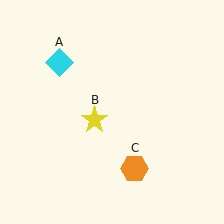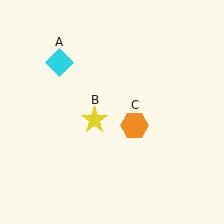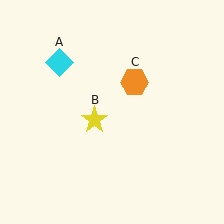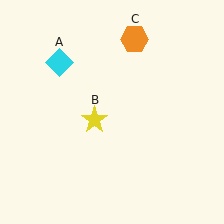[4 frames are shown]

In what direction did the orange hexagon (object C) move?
The orange hexagon (object C) moved up.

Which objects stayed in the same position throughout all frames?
Cyan diamond (object A) and yellow star (object B) remained stationary.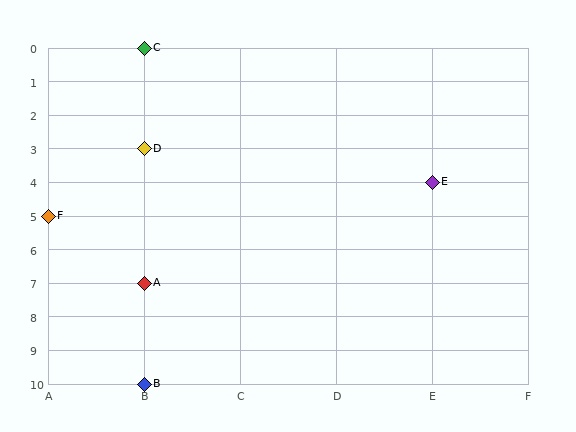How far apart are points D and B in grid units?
Points D and B are 7 rows apart.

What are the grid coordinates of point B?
Point B is at grid coordinates (B, 10).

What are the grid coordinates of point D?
Point D is at grid coordinates (B, 3).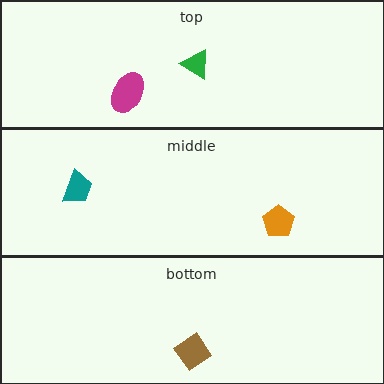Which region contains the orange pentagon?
The middle region.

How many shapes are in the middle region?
2.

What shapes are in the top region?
The green triangle, the magenta ellipse.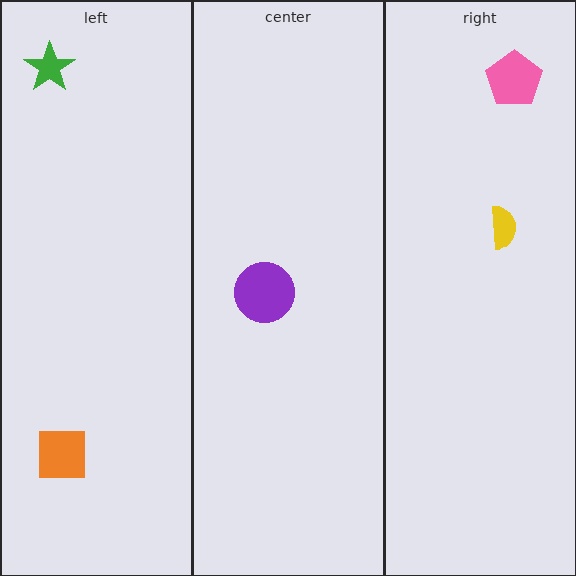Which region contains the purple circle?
The center region.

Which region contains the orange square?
The left region.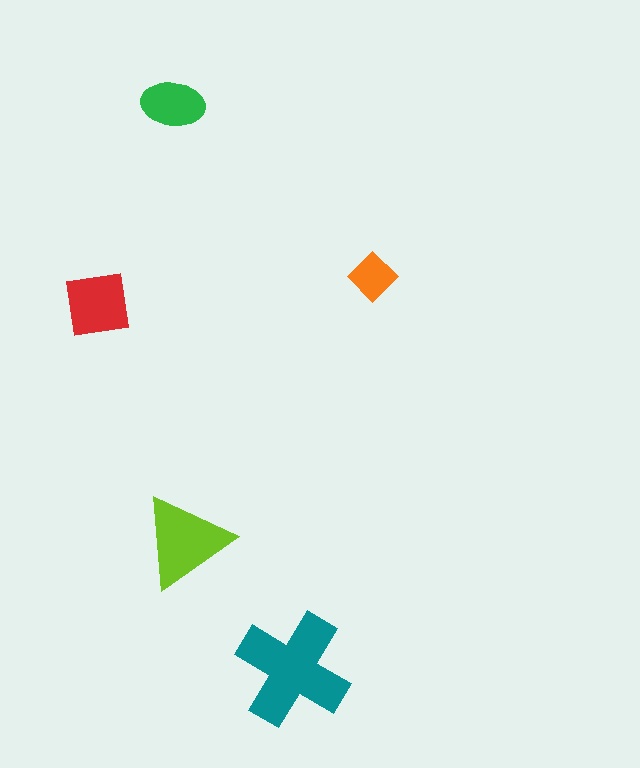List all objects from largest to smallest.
The teal cross, the lime triangle, the red square, the green ellipse, the orange diamond.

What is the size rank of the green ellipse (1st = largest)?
4th.